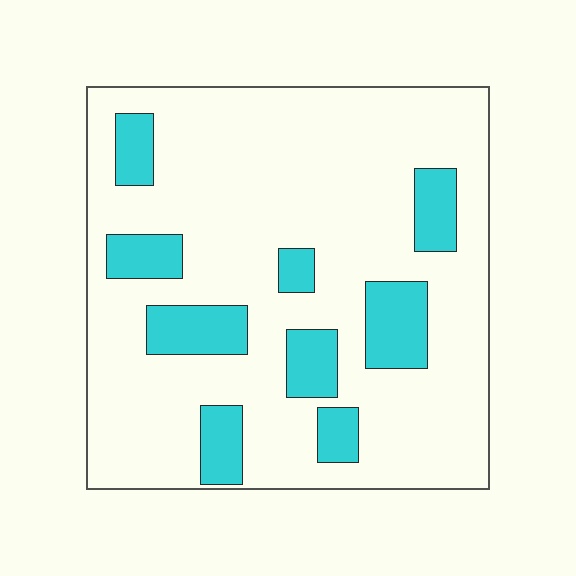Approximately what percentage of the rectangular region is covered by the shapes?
Approximately 20%.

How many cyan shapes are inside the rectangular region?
9.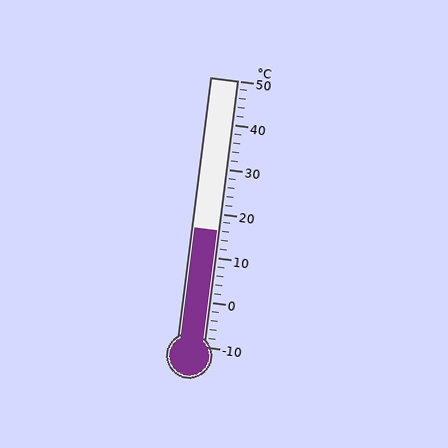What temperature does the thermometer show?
The thermometer shows approximately 16°C.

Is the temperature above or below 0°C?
The temperature is above 0°C.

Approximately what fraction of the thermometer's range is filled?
The thermometer is filled to approximately 45% of its range.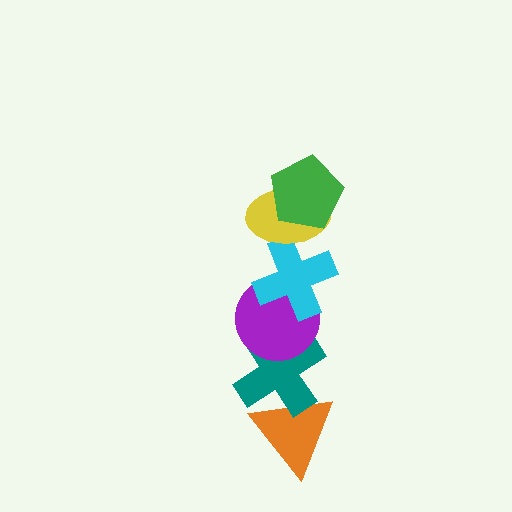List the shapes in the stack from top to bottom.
From top to bottom: the green pentagon, the yellow ellipse, the cyan cross, the purple circle, the teal cross, the orange triangle.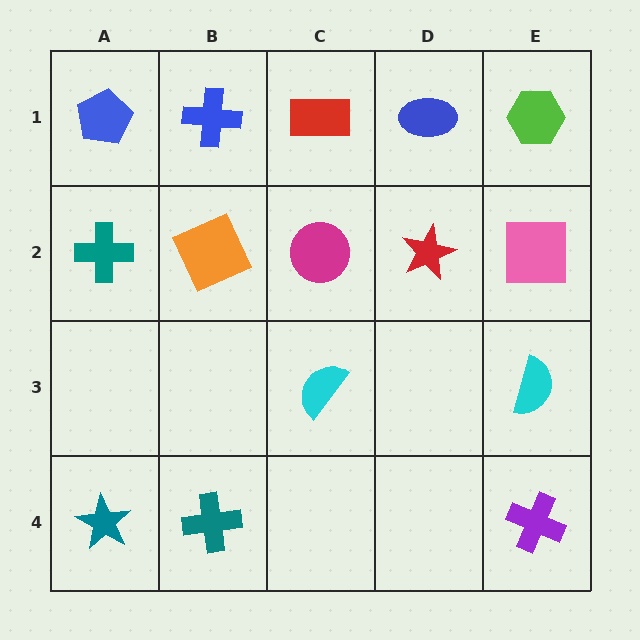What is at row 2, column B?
An orange square.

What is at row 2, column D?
A red star.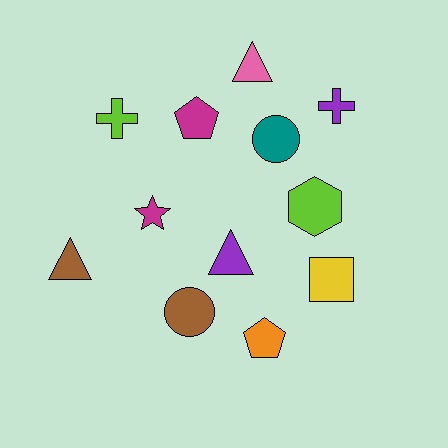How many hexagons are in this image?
There is 1 hexagon.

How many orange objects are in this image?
There is 1 orange object.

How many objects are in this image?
There are 12 objects.